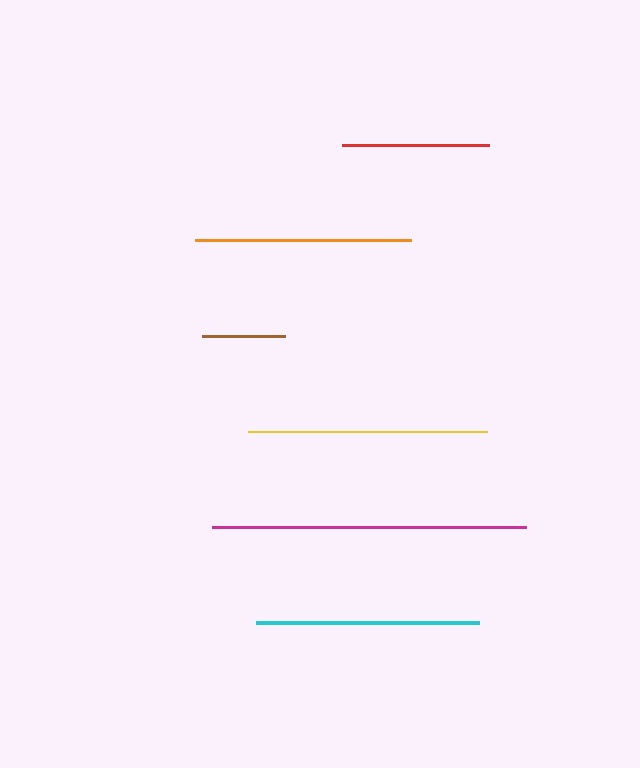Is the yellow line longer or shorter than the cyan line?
The yellow line is longer than the cyan line.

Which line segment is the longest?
The magenta line is the longest at approximately 314 pixels.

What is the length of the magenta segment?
The magenta segment is approximately 314 pixels long.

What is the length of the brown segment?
The brown segment is approximately 83 pixels long.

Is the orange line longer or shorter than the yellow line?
The yellow line is longer than the orange line.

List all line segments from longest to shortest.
From longest to shortest: magenta, yellow, cyan, orange, red, brown.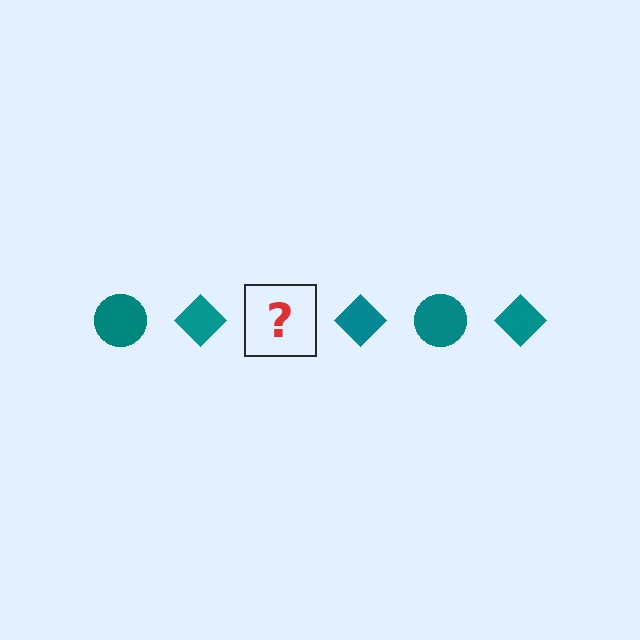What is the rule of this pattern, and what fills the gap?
The rule is that the pattern cycles through circle, diamond shapes in teal. The gap should be filled with a teal circle.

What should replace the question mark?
The question mark should be replaced with a teal circle.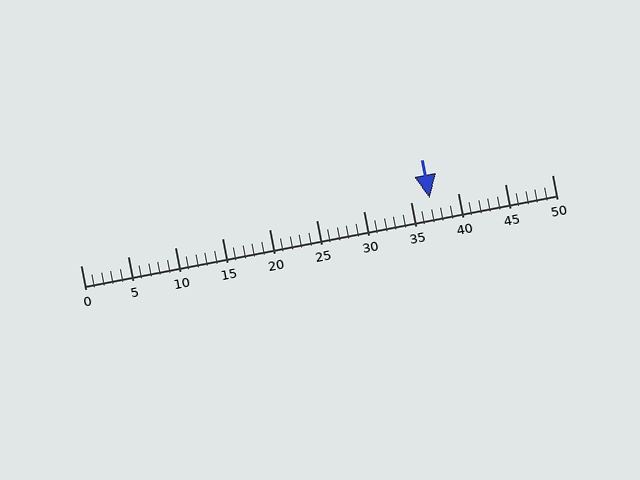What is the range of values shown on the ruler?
The ruler shows values from 0 to 50.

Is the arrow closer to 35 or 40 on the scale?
The arrow is closer to 35.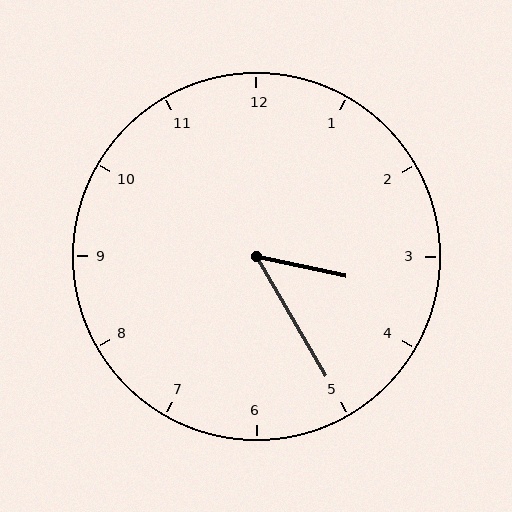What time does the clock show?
3:25.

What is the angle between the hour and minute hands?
Approximately 48 degrees.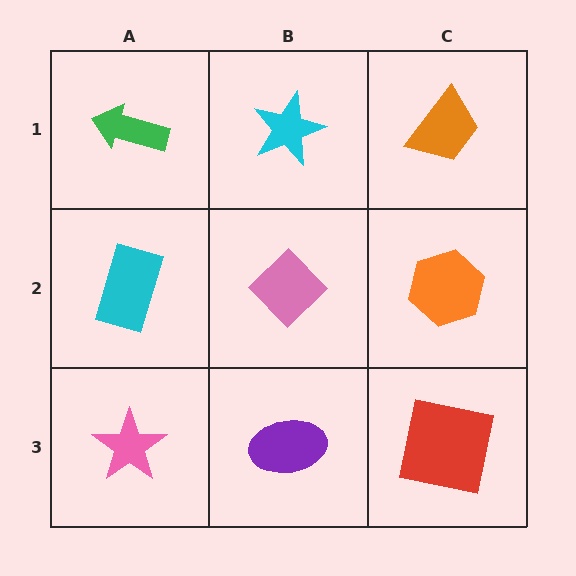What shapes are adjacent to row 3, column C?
An orange hexagon (row 2, column C), a purple ellipse (row 3, column B).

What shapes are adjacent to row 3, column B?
A pink diamond (row 2, column B), a pink star (row 3, column A), a red square (row 3, column C).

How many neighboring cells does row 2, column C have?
3.